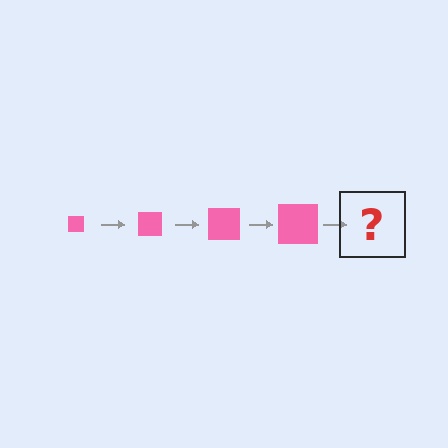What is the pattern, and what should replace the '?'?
The pattern is that the square gets progressively larger each step. The '?' should be a pink square, larger than the previous one.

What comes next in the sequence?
The next element should be a pink square, larger than the previous one.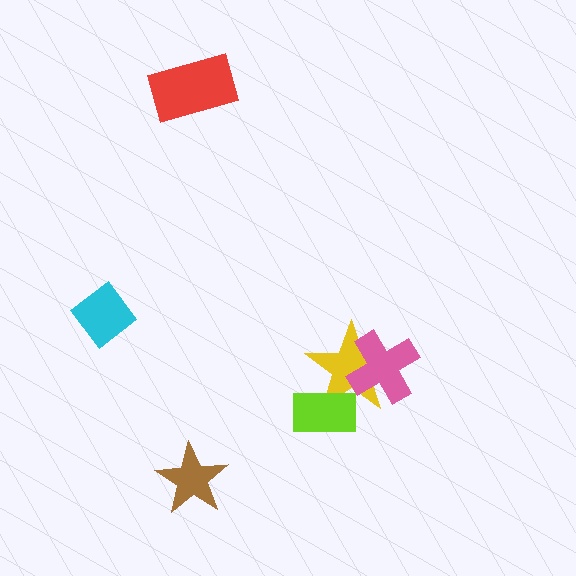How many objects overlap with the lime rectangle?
1 object overlaps with the lime rectangle.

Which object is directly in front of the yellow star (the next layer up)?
The lime rectangle is directly in front of the yellow star.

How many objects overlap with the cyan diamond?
0 objects overlap with the cyan diamond.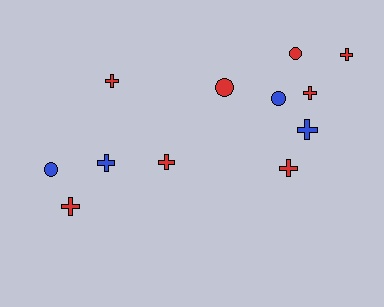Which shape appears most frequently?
Cross, with 8 objects.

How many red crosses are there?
There are 6 red crosses.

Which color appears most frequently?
Red, with 8 objects.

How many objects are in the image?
There are 12 objects.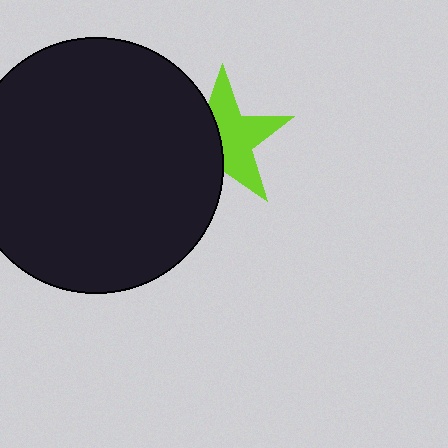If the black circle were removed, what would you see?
You would see the complete lime star.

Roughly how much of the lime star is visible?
About half of it is visible (roughly 57%).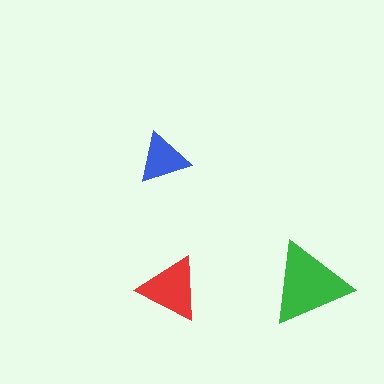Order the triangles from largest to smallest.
the green one, the red one, the blue one.